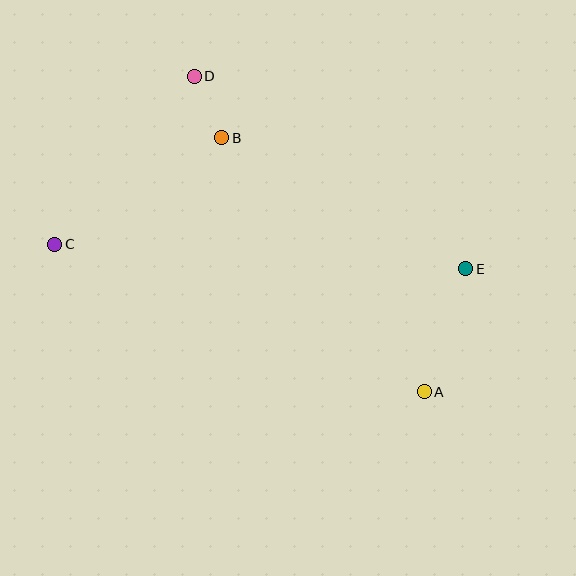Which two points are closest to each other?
Points B and D are closest to each other.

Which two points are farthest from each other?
Points C and E are farthest from each other.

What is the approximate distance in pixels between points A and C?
The distance between A and C is approximately 398 pixels.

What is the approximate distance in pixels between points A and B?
The distance between A and B is approximately 325 pixels.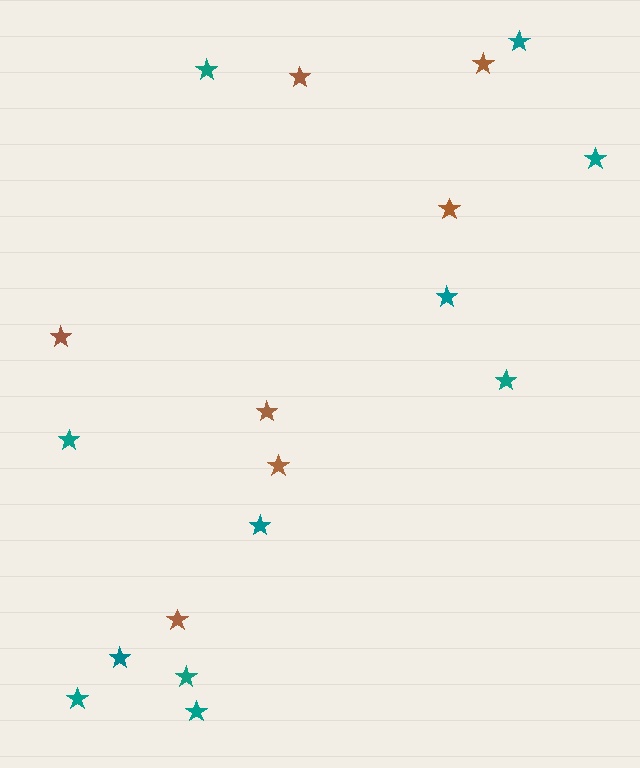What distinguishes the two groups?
There are 2 groups: one group of brown stars (7) and one group of teal stars (11).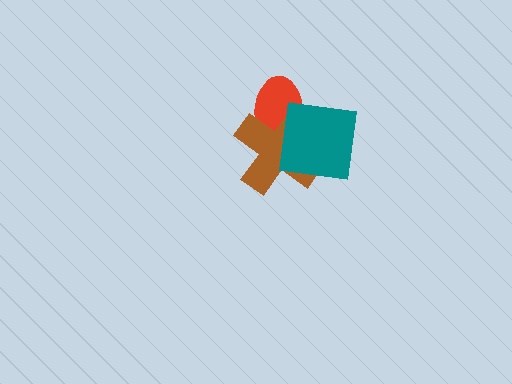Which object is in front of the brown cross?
The teal square is in front of the brown cross.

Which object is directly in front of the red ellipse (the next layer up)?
The brown cross is directly in front of the red ellipse.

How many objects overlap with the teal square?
2 objects overlap with the teal square.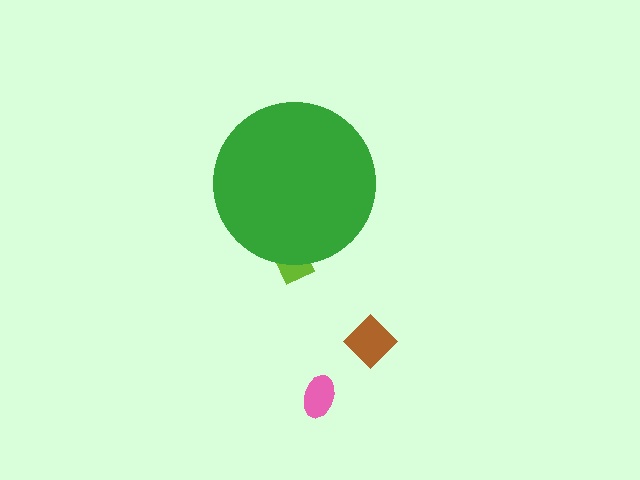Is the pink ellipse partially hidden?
No, the pink ellipse is fully visible.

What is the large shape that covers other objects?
A green circle.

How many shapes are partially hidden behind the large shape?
1 shape is partially hidden.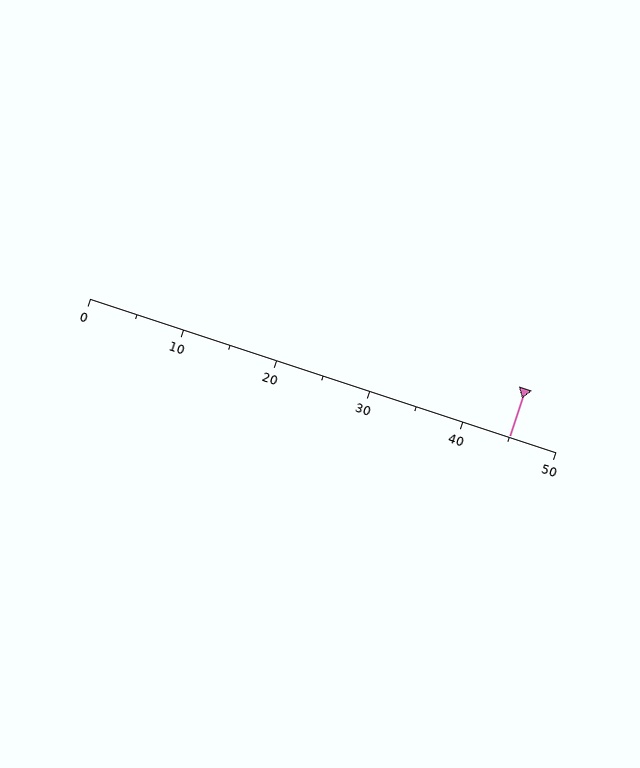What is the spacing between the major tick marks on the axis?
The major ticks are spaced 10 apart.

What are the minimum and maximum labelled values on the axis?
The axis runs from 0 to 50.